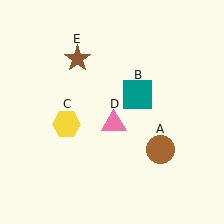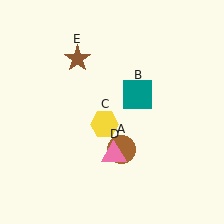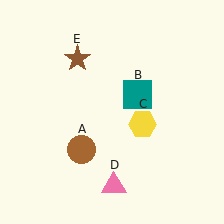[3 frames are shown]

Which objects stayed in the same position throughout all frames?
Teal square (object B) and brown star (object E) remained stationary.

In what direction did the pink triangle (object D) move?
The pink triangle (object D) moved down.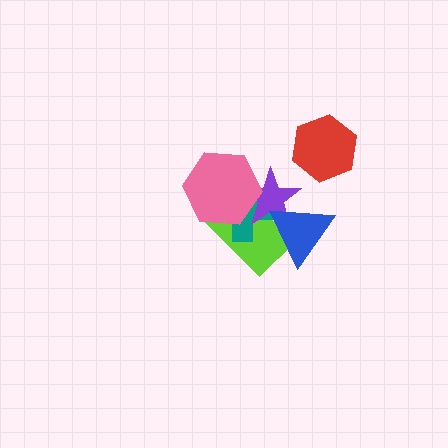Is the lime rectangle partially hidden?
Yes, it is partially covered by another shape.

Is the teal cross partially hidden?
Yes, it is partially covered by another shape.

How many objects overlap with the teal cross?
4 objects overlap with the teal cross.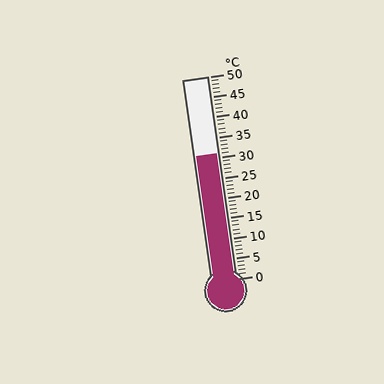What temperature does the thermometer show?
The thermometer shows approximately 31°C.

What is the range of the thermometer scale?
The thermometer scale ranges from 0°C to 50°C.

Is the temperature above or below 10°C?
The temperature is above 10°C.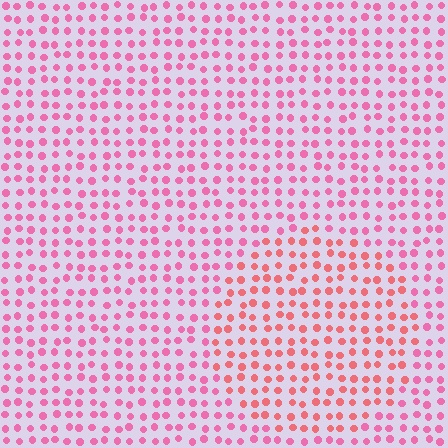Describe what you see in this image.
The image is filled with small pink elements in a uniform arrangement. A circle-shaped region is visible where the elements are tinted to a slightly different hue, forming a subtle color boundary.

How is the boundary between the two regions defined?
The boundary is defined purely by a slight shift in hue (about 26 degrees). Spacing, size, and orientation are identical on both sides.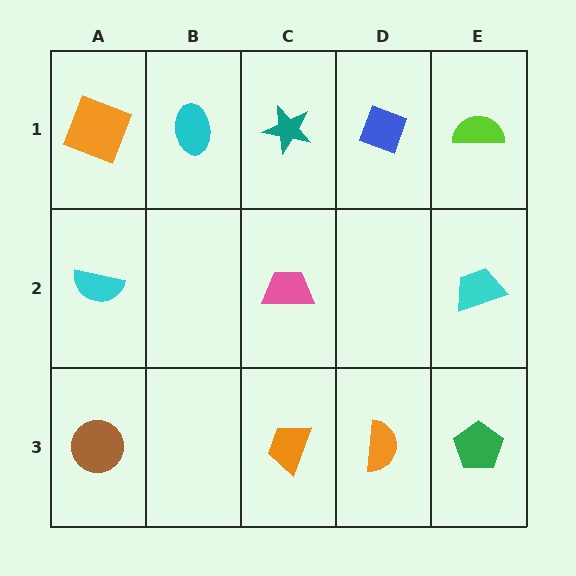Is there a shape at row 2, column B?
No, that cell is empty.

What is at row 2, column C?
A pink trapezoid.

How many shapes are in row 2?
3 shapes.